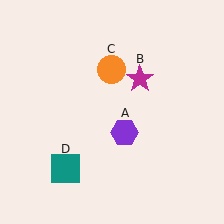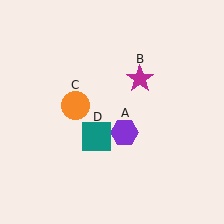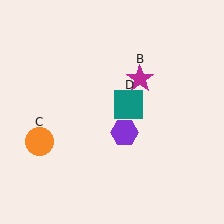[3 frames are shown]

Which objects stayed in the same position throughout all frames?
Purple hexagon (object A) and magenta star (object B) remained stationary.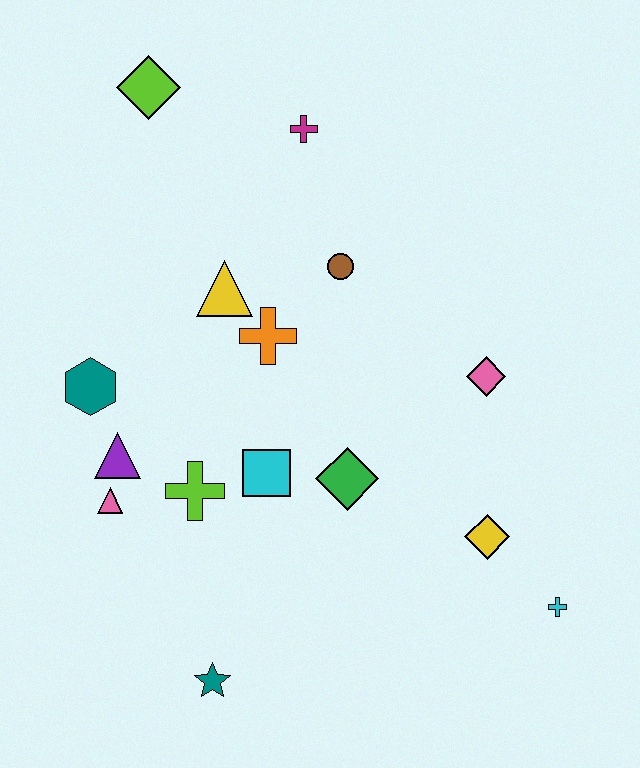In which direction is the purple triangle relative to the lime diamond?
The purple triangle is below the lime diamond.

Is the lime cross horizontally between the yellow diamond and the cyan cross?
No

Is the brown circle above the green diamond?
Yes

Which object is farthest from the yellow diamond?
The lime diamond is farthest from the yellow diamond.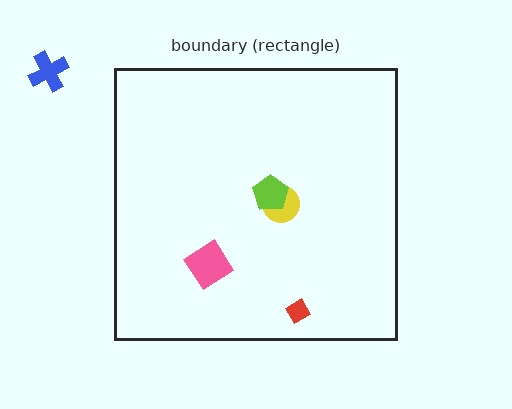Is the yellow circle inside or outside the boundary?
Inside.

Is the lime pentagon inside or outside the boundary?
Inside.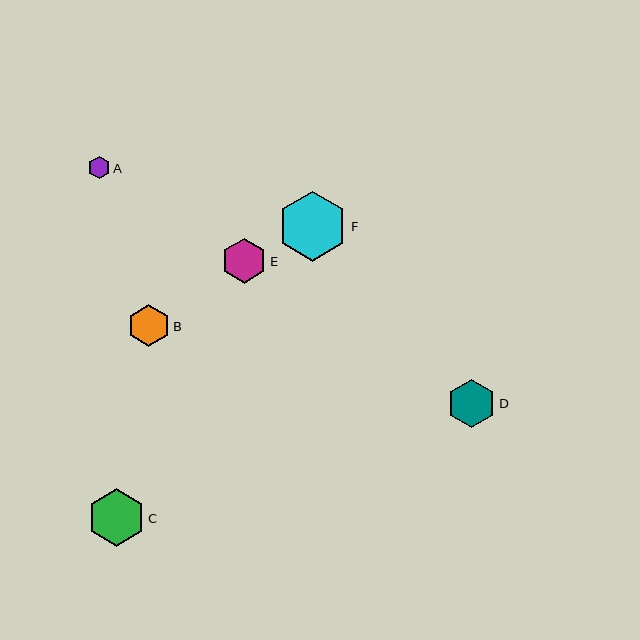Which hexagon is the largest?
Hexagon F is the largest with a size of approximately 70 pixels.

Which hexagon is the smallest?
Hexagon A is the smallest with a size of approximately 22 pixels.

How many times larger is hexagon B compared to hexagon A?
Hexagon B is approximately 1.9 times the size of hexagon A.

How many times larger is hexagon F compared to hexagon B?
Hexagon F is approximately 1.7 times the size of hexagon B.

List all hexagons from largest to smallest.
From largest to smallest: F, C, D, E, B, A.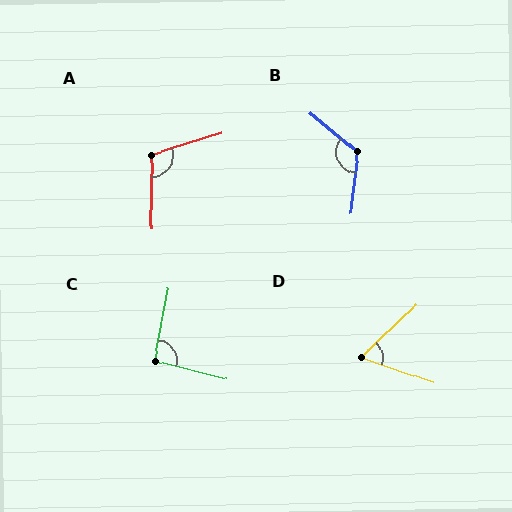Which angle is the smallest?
D, at approximately 62 degrees.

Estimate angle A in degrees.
Approximately 108 degrees.